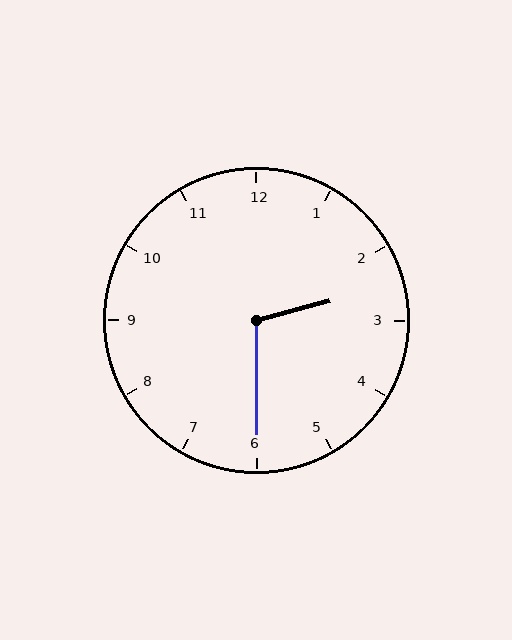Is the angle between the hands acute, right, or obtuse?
It is obtuse.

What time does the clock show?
2:30.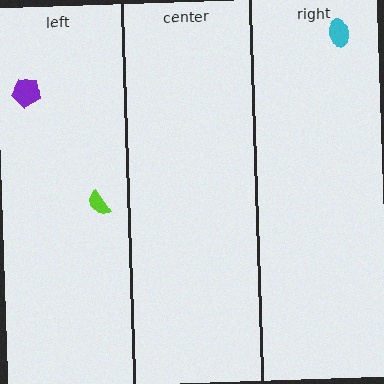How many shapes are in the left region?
2.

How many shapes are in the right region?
1.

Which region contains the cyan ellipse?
The right region.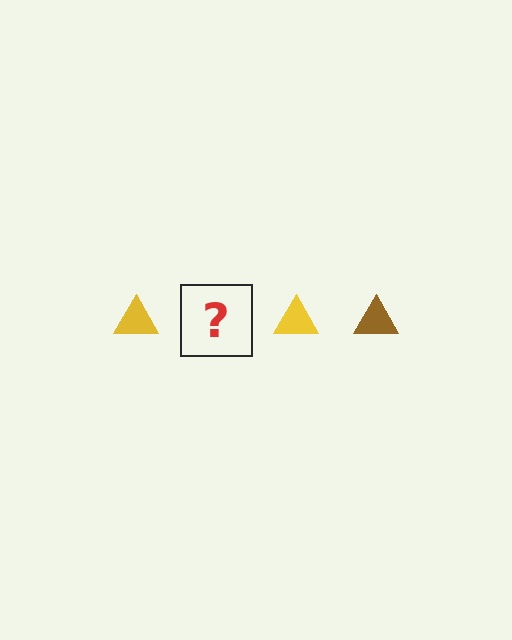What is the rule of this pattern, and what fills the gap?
The rule is that the pattern cycles through yellow, brown triangles. The gap should be filled with a brown triangle.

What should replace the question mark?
The question mark should be replaced with a brown triangle.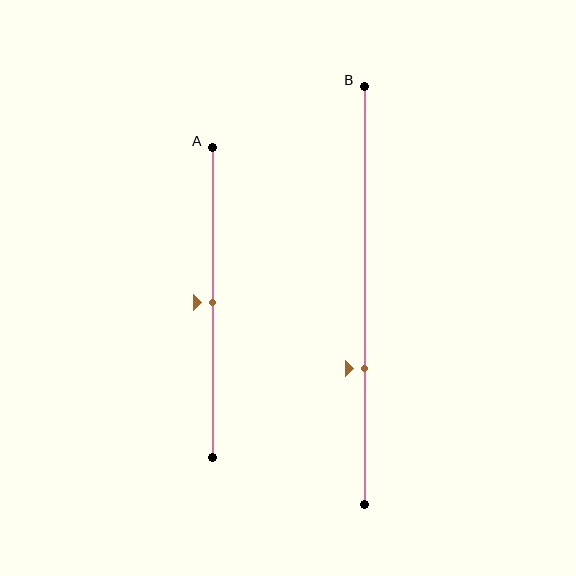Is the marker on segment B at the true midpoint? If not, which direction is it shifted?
No, the marker on segment B is shifted downward by about 17% of the segment length.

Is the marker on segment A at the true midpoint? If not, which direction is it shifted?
Yes, the marker on segment A is at the true midpoint.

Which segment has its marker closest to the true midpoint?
Segment A has its marker closest to the true midpoint.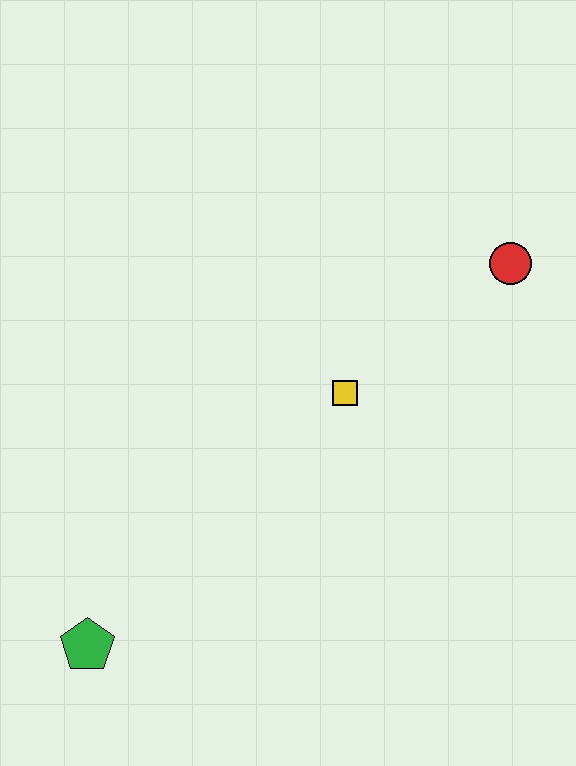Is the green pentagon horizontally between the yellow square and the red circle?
No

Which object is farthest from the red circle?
The green pentagon is farthest from the red circle.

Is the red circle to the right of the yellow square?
Yes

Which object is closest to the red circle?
The yellow square is closest to the red circle.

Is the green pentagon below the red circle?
Yes